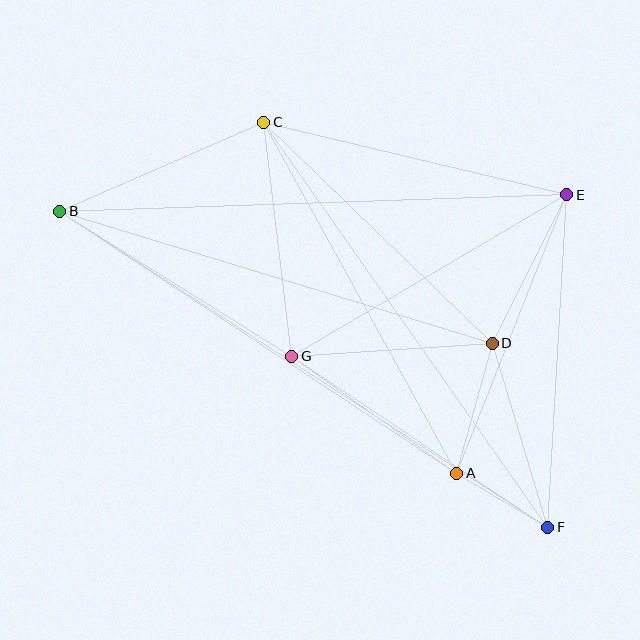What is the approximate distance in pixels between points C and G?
The distance between C and G is approximately 236 pixels.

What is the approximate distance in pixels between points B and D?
The distance between B and D is approximately 452 pixels.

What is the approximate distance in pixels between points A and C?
The distance between A and C is approximately 400 pixels.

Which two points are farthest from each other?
Points B and F are farthest from each other.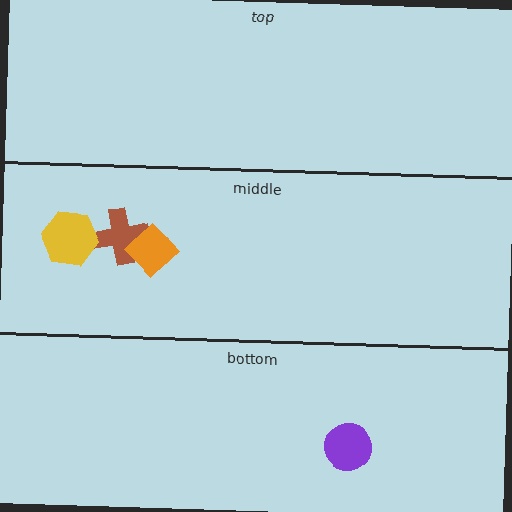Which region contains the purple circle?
The bottom region.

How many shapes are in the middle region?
3.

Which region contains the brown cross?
The middle region.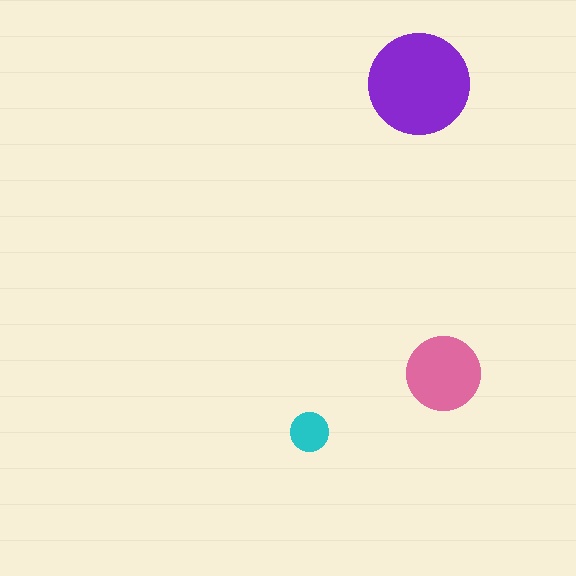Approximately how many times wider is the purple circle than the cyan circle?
About 2.5 times wider.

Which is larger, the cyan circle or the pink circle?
The pink one.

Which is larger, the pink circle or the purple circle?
The purple one.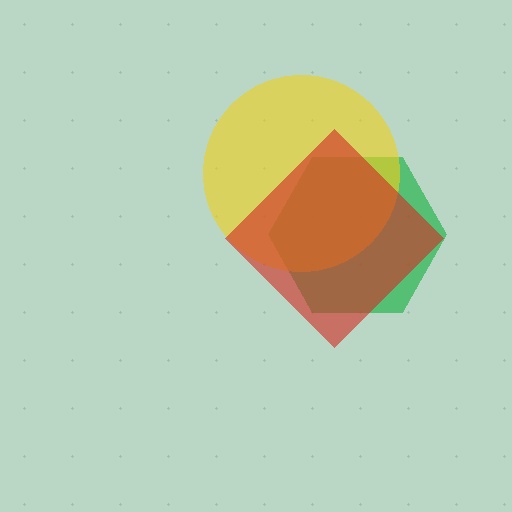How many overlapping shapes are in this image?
There are 3 overlapping shapes in the image.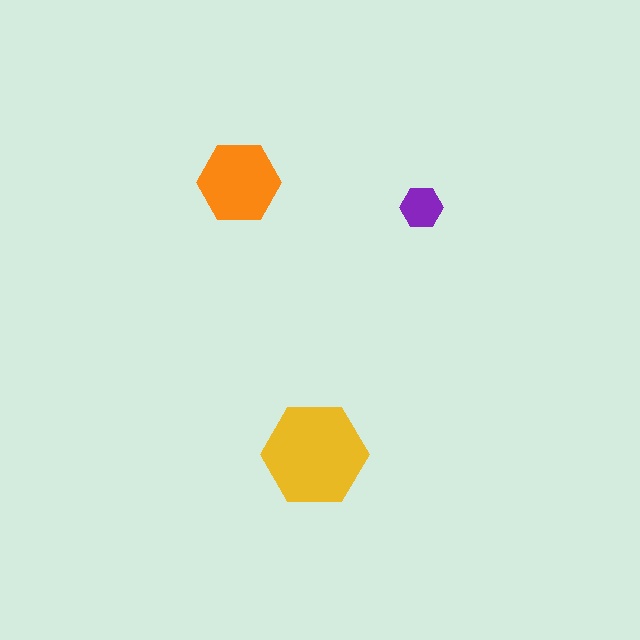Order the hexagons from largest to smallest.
the yellow one, the orange one, the purple one.